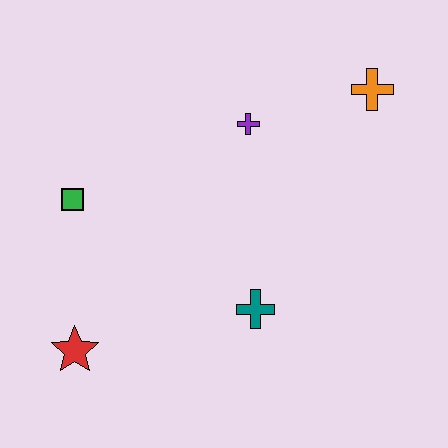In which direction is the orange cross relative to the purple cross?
The orange cross is to the right of the purple cross.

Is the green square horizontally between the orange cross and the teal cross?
No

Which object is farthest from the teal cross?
The orange cross is farthest from the teal cross.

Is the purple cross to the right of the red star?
Yes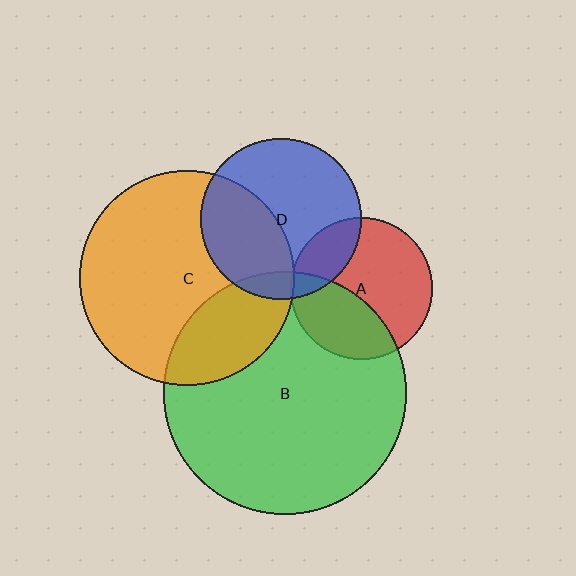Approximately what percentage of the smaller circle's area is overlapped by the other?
Approximately 5%.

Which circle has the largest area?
Circle B (green).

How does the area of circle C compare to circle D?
Approximately 1.8 times.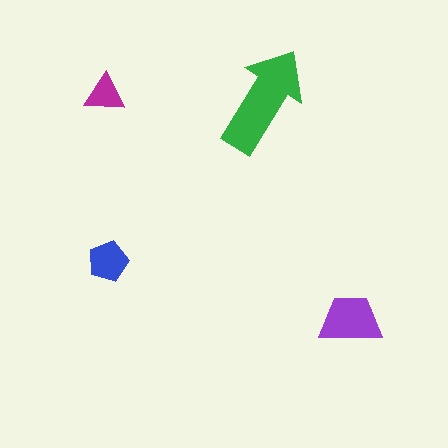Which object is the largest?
The green arrow.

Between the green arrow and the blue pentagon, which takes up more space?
The green arrow.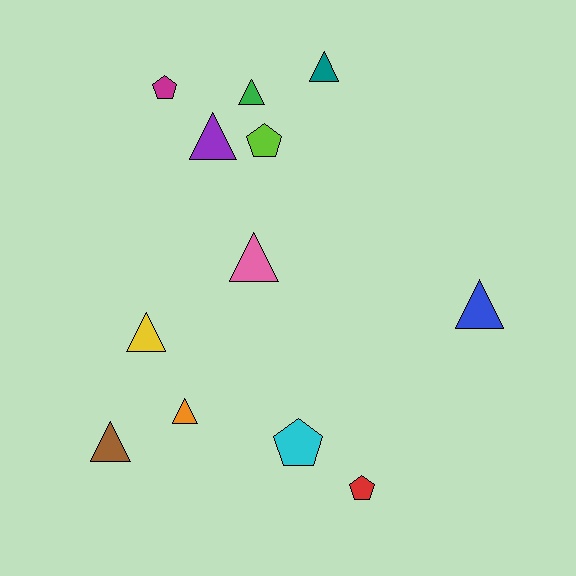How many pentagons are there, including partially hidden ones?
There are 4 pentagons.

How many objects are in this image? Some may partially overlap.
There are 12 objects.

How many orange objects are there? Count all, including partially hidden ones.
There is 1 orange object.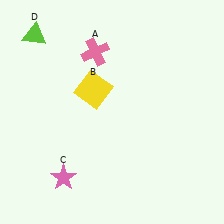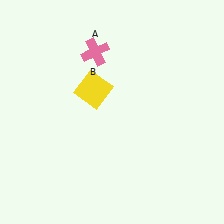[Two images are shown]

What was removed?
The pink star (C), the lime triangle (D) were removed in Image 2.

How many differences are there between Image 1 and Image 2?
There are 2 differences between the two images.